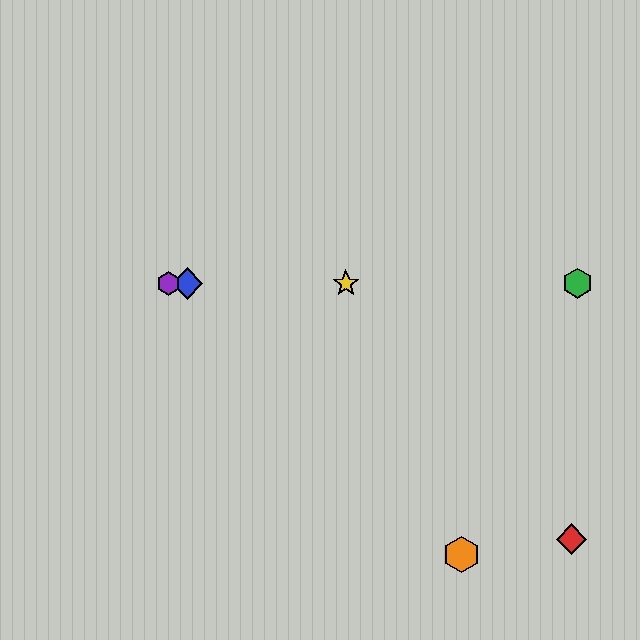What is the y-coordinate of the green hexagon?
The green hexagon is at y≈283.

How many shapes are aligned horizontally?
4 shapes (the blue diamond, the green hexagon, the yellow star, the purple hexagon) are aligned horizontally.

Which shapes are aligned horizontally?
The blue diamond, the green hexagon, the yellow star, the purple hexagon are aligned horizontally.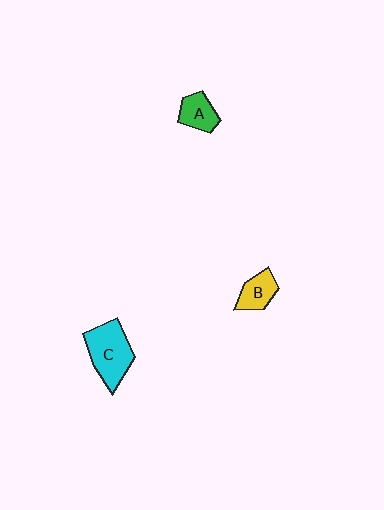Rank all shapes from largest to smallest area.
From largest to smallest: C (cyan), B (yellow), A (green).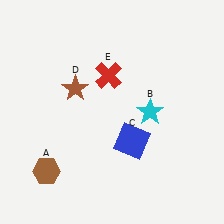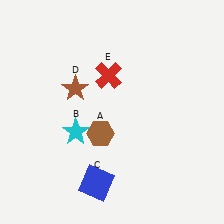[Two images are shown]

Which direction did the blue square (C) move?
The blue square (C) moved down.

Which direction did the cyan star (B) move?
The cyan star (B) moved left.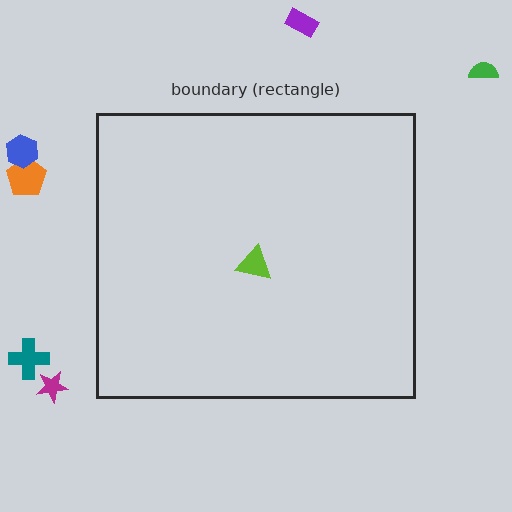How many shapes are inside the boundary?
1 inside, 6 outside.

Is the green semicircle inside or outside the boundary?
Outside.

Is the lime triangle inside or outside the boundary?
Inside.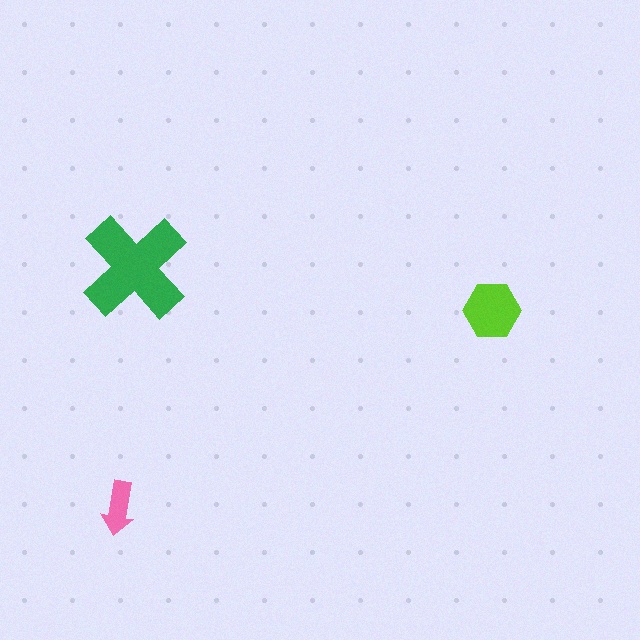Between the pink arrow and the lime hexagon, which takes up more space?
The lime hexagon.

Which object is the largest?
The green cross.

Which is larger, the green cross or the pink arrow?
The green cross.